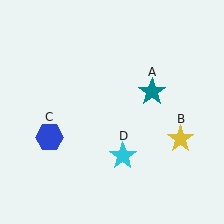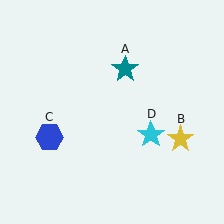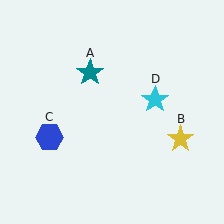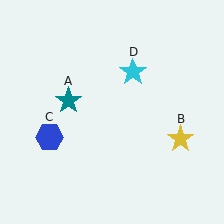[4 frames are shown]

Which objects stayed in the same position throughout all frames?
Yellow star (object B) and blue hexagon (object C) remained stationary.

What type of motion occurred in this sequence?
The teal star (object A), cyan star (object D) rotated counterclockwise around the center of the scene.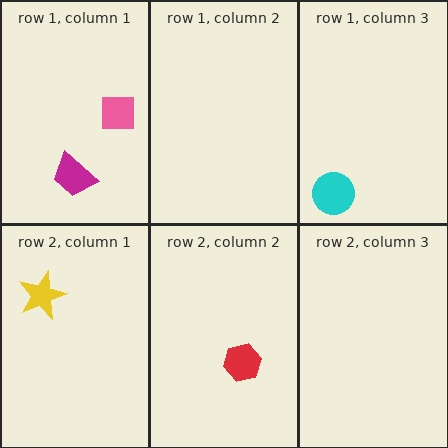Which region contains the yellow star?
The row 2, column 1 region.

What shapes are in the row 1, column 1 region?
The pink square, the magenta trapezoid.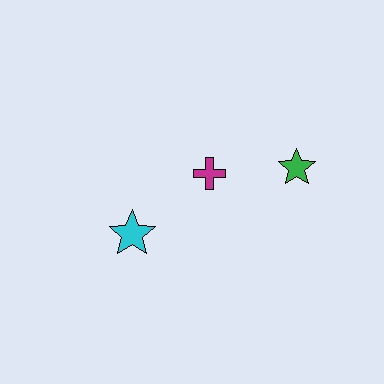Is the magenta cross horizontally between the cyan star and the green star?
Yes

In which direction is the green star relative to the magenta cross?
The green star is to the right of the magenta cross.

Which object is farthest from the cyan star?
The green star is farthest from the cyan star.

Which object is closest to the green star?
The magenta cross is closest to the green star.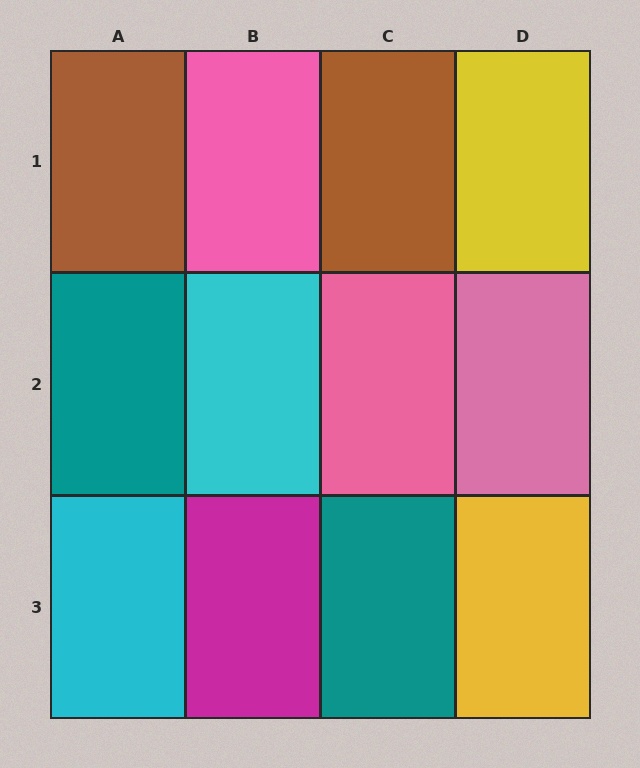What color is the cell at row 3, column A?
Cyan.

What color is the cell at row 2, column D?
Pink.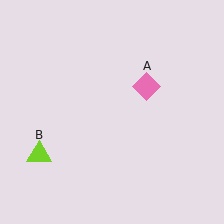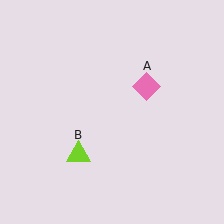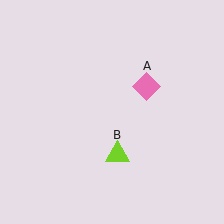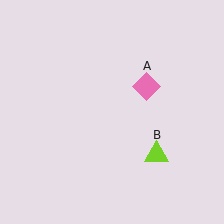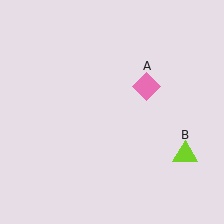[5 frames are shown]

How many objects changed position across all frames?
1 object changed position: lime triangle (object B).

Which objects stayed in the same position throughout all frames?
Pink diamond (object A) remained stationary.